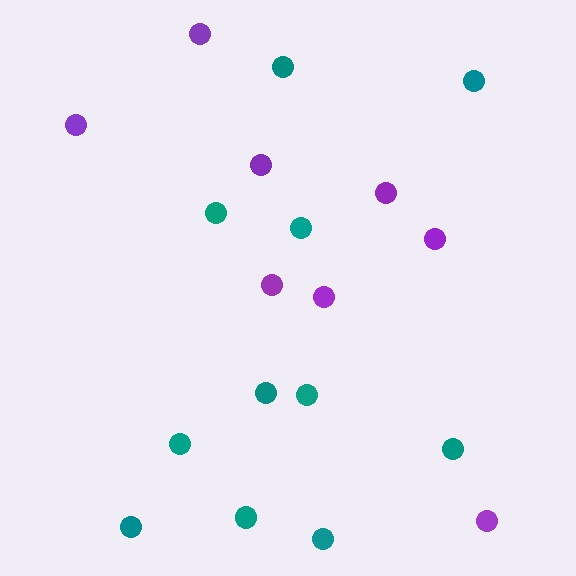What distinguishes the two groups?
There are 2 groups: one group of purple circles (8) and one group of teal circles (11).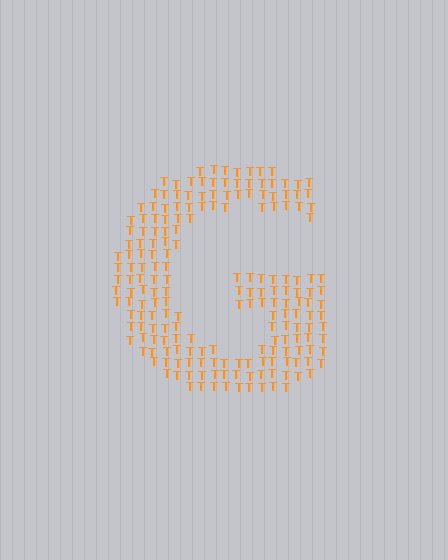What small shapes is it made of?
It is made of small letter T's.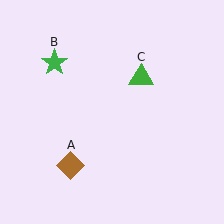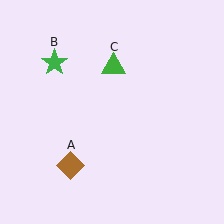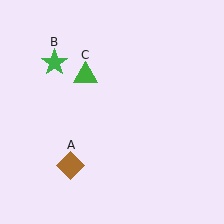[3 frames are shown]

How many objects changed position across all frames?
1 object changed position: green triangle (object C).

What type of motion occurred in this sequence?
The green triangle (object C) rotated counterclockwise around the center of the scene.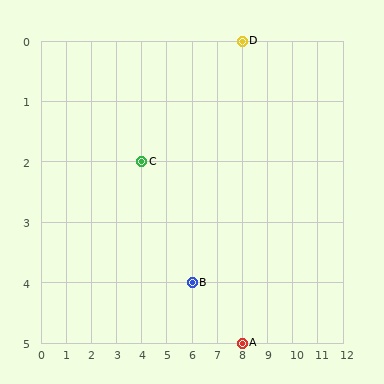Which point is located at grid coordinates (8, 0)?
Point D is at (8, 0).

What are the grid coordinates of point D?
Point D is at grid coordinates (8, 0).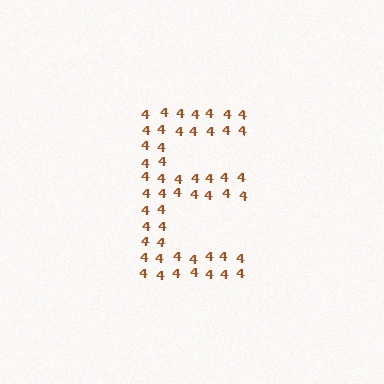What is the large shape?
The large shape is the letter E.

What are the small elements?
The small elements are digit 4's.